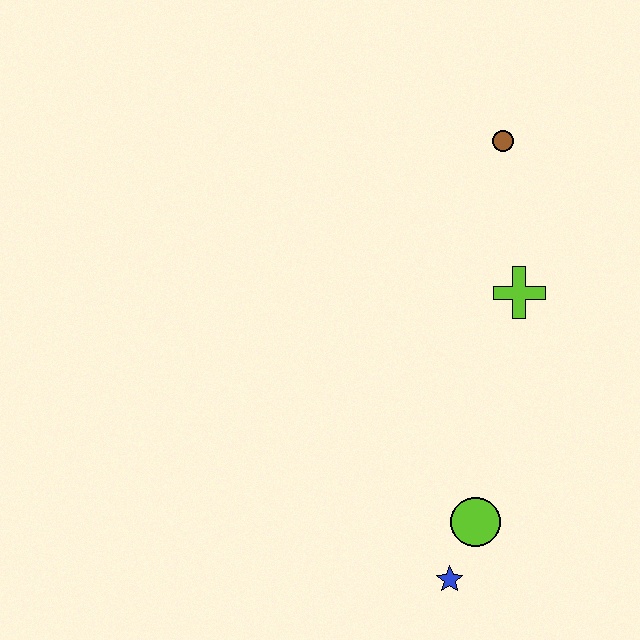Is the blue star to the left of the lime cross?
Yes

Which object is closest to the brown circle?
The lime cross is closest to the brown circle.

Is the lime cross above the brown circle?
No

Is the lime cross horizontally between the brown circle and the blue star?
No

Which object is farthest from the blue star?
The brown circle is farthest from the blue star.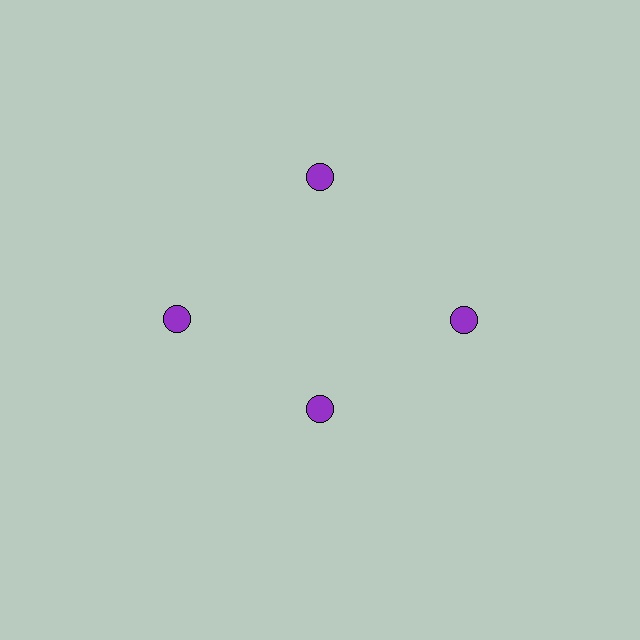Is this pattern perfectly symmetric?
No. The 4 purple circles are arranged in a ring, but one element near the 6 o'clock position is pulled inward toward the center, breaking the 4-fold rotational symmetry.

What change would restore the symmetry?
The symmetry would be restored by moving it outward, back onto the ring so that all 4 circles sit at equal angles and equal distance from the center.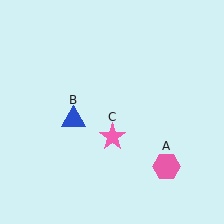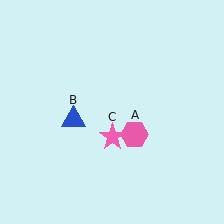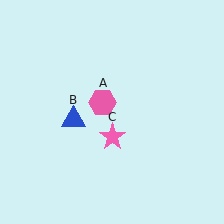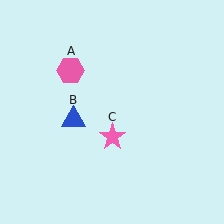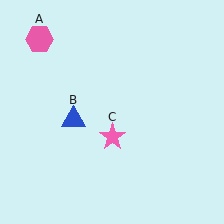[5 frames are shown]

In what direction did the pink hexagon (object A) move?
The pink hexagon (object A) moved up and to the left.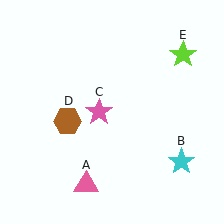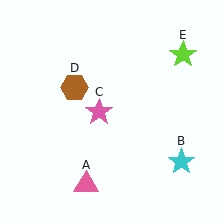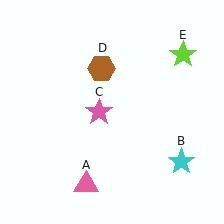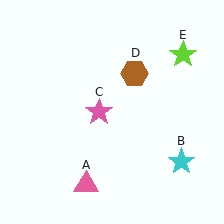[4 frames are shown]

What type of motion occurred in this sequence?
The brown hexagon (object D) rotated clockwise around the center of the scene.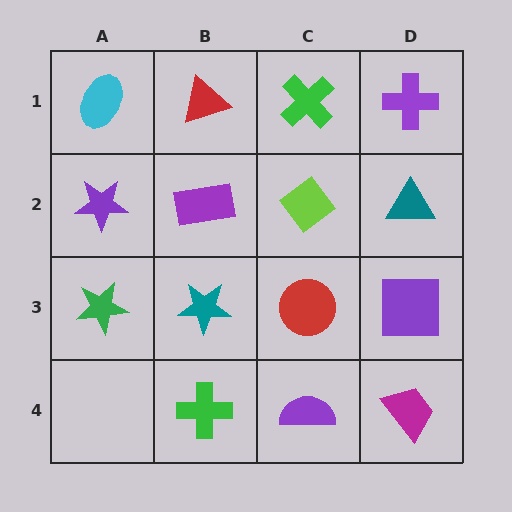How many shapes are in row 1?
4 shapes.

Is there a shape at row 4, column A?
No, that cell is empty.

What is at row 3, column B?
A teal star.